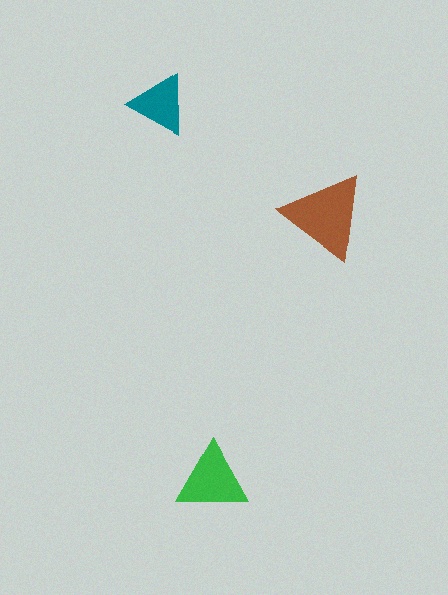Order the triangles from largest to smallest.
the brown one, the green one, the teal one.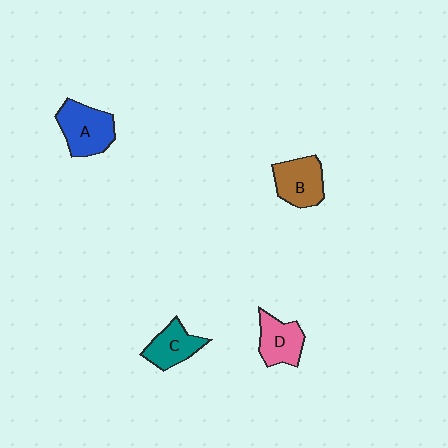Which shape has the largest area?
Shape A (blue).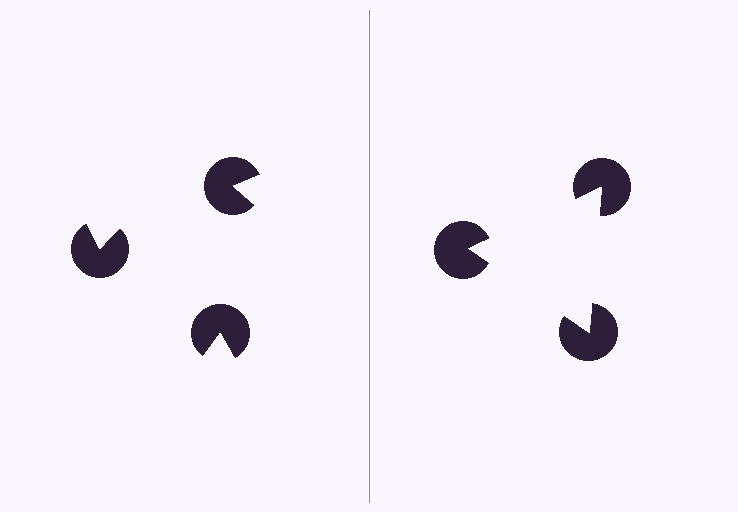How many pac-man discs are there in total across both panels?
6 — 3 on each side.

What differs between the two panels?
The pac-man discs are positioned identically on both sides; only the wedge orientations differ. On the right they align to a triangle; on the left they are misaligned.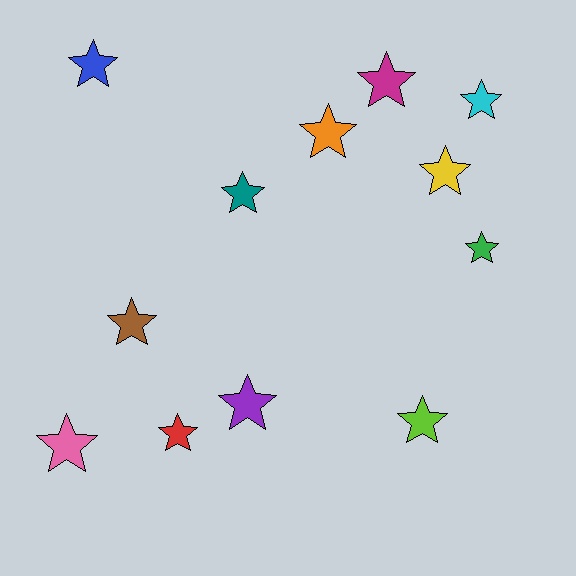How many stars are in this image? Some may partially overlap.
There are 12 stars.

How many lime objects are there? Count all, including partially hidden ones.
There is 1 lime object.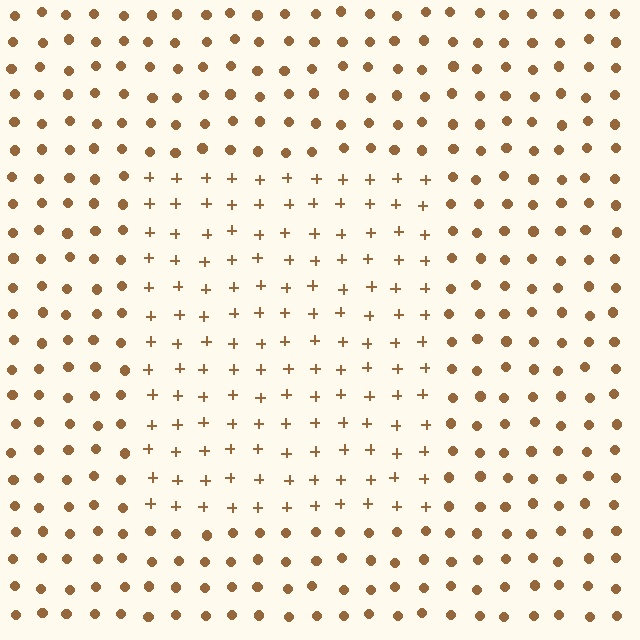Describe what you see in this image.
The image is filled with small brown elements arranged in a uniform grid. A rectangle-shaped region contains plus signs, while the surrounding area contains circles. The boundary is defined purely by the change in element shape.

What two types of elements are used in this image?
The image uses plus signs inside the rectangle region and circles outside it.